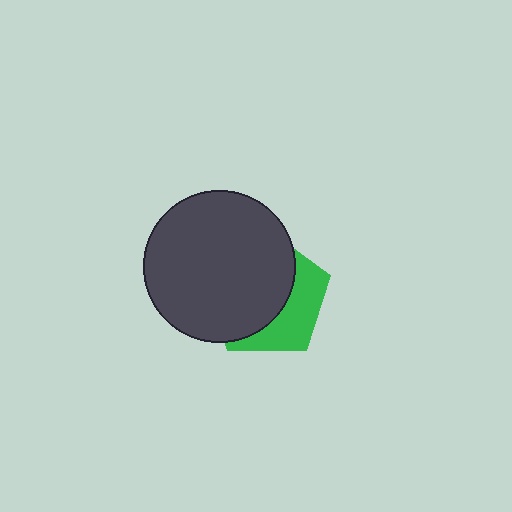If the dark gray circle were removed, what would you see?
You would see the complete green pentagon.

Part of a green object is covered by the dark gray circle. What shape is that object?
It is a pentagon.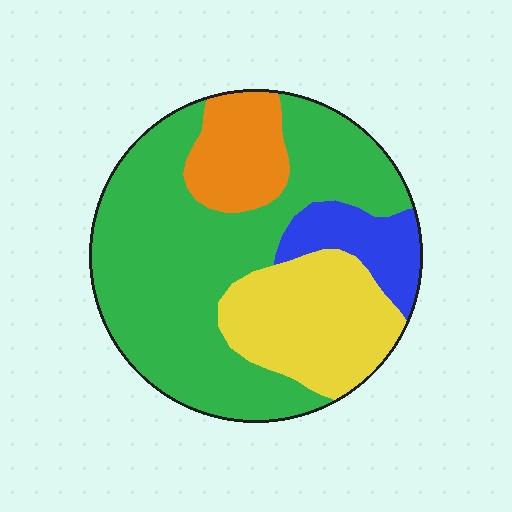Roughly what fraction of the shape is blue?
Blue covers 10% of the shape.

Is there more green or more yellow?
Green.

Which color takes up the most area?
Green, at roughly 55%.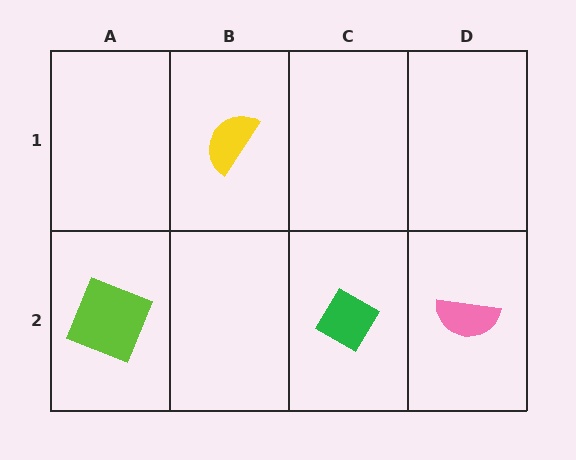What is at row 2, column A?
A lime square.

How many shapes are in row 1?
1 shape.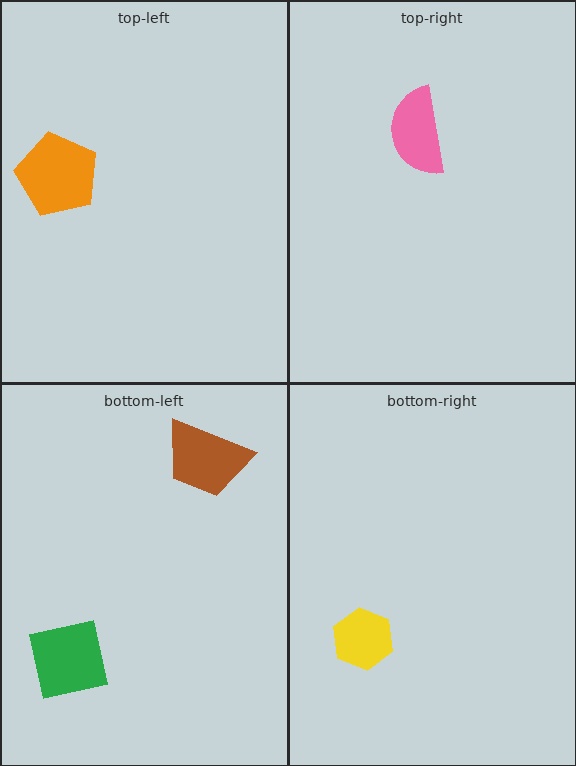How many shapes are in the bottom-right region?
1.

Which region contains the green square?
The bottom-left region.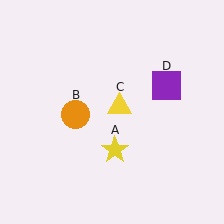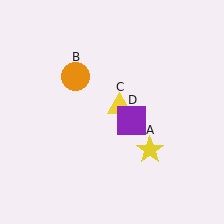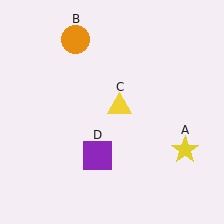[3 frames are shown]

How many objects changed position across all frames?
3 objects changed position: yellow star (object A), orange circle (object B), purple square (object D).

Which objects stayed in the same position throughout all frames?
Yellow triangle (object C) remained stationary.